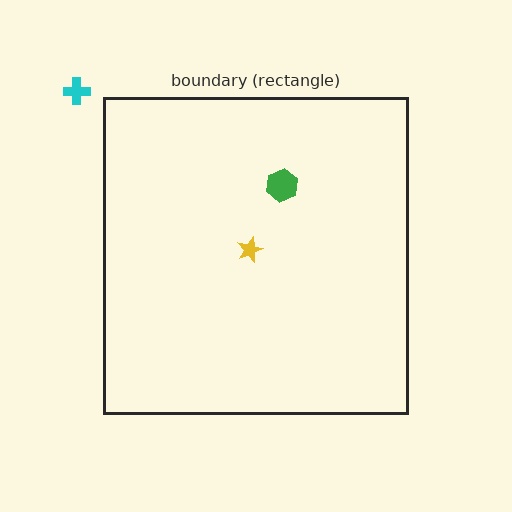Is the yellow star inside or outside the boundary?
Inside.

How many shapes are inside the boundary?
2 inside, 1 outside.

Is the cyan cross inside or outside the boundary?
Outside.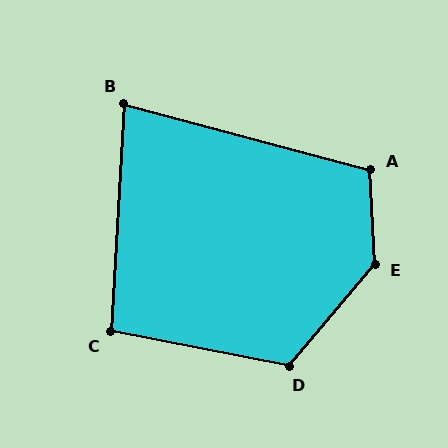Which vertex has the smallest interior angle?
B, at approximately 78 degrees.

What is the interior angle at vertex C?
Approximately 98 degrees (obtuse).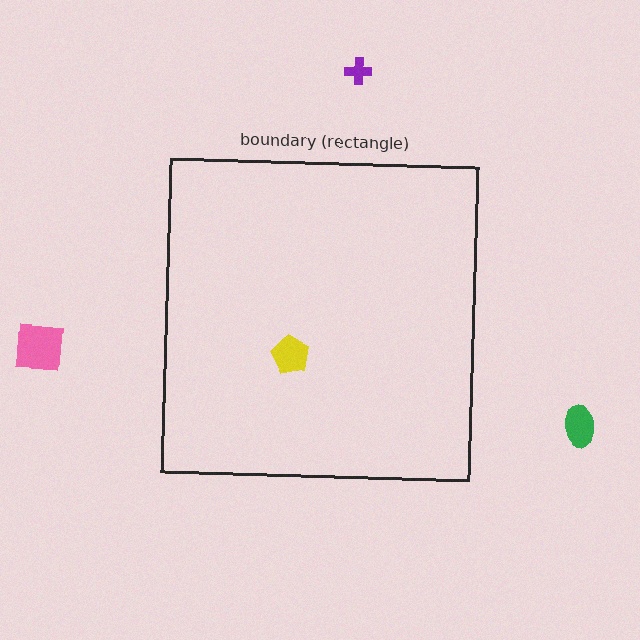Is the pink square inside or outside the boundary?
Outside.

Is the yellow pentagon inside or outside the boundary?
Inside.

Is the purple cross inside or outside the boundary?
Outside.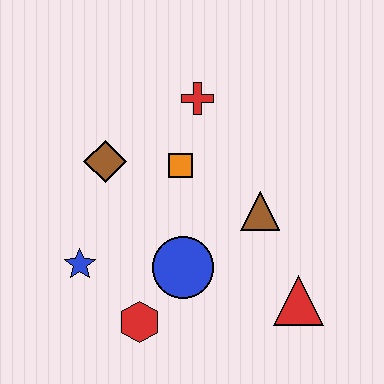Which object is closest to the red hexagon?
The blue circle is closest to the red hexagon.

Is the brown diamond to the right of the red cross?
No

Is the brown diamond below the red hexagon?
No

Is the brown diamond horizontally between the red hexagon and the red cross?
No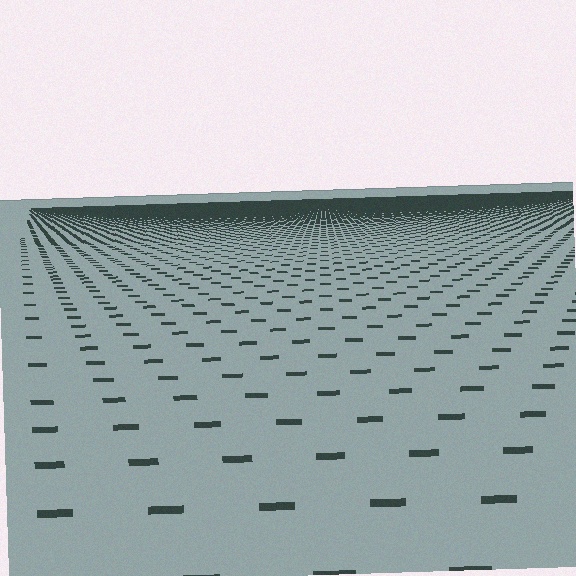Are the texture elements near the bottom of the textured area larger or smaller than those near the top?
Larger. Near the bottom, elements are closer to the viewer and appear at a bigger on-screen size.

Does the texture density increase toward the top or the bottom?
Density increases toward the top.